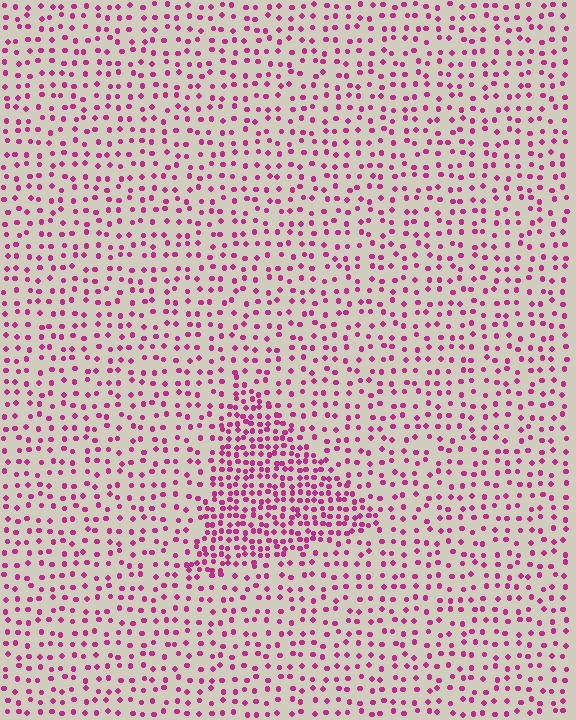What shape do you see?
I see a triangle.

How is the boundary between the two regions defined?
The boundary is defined by a change in element density (approximately 2.2x ratio). All elements are the same color, size, and shape.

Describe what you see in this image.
The image contains small magenta elements arranged at two different densities. A triangle-shaped region is visible where the elements are more densely packed than the surrounding area.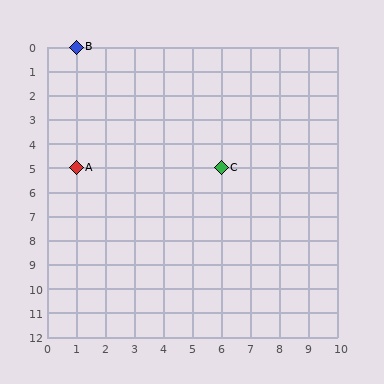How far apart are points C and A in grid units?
Points C and A are 5 columns apart.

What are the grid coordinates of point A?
Point A is at grid coordinates (1, 5).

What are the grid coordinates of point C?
Point C is at grid coordinates (6, 5).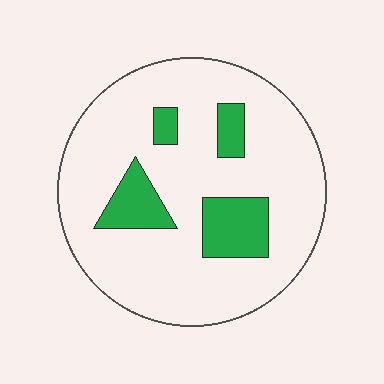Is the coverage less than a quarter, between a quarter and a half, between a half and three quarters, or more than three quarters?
Less than a quarter.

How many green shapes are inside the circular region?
4.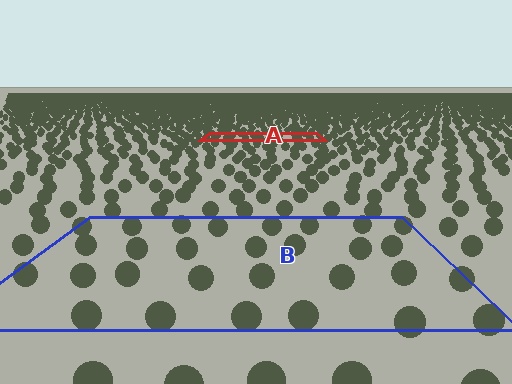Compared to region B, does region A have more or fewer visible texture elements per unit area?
Region A has more texture elements per unit area — they are packed more densely because it is farther away.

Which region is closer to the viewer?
Region B is closer. The texture elements there are larger and more spread out.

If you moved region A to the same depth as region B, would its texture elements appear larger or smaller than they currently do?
They would appear larger. At a closer depth, the same texture elements are projected at a bigger on-screen size.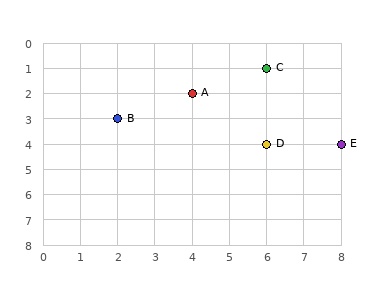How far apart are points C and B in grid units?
Points C and B are 4 columns and 2 rows apart (about 4.5 grid units diagonally).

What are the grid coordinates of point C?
Point C is at grid coordinates (6, 1).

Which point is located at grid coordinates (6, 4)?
Point D is at (6, 4).